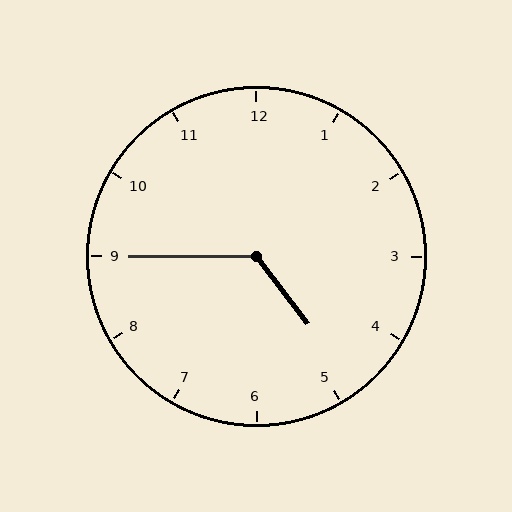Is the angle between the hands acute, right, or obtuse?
It is obtuse.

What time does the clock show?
4:45.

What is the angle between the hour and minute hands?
Approximately 128 degrees.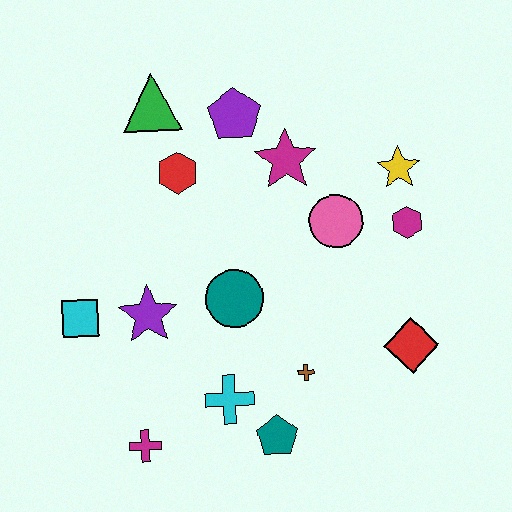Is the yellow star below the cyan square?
No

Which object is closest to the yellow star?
The magenta hexagon is closest to the yellow star.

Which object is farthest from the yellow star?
The magenta cross is farthest from the yellow star.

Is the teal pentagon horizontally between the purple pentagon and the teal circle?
No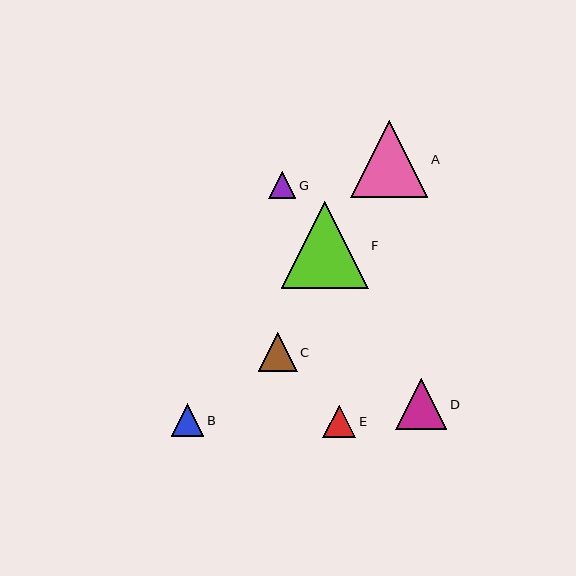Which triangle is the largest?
Triangle F is the largest with a size of approximately 87 pixels.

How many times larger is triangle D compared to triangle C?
Triangle D is approximately 1.3 times the size of triangle C.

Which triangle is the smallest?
Triangle G is the smallest with a size of approximately 27 pixels.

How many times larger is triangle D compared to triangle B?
Triangle D is approximately 1.6 times the size of triangle B.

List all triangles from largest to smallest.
From largest to smallest: F, A, D, C, E, B, G.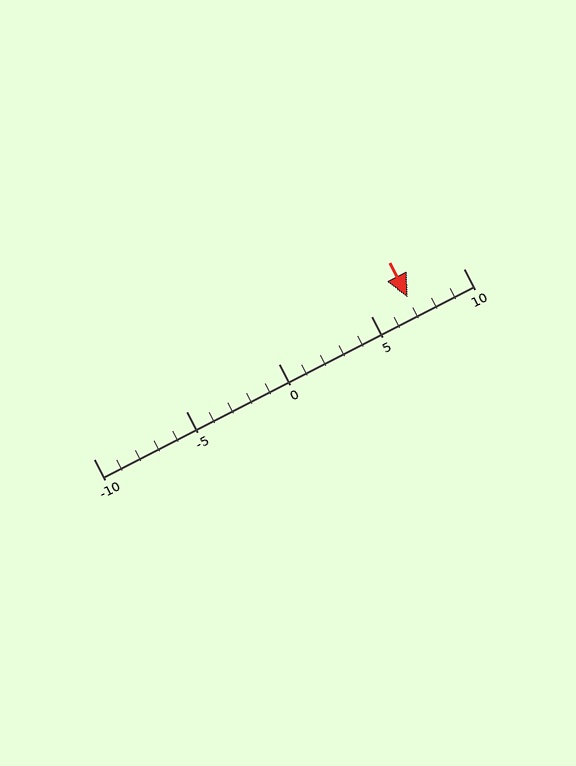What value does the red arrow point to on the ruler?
The red arrow points to approximately 7.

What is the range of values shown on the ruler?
The ruler shows values from -10 to 10.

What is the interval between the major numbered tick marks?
The major tick marks are spaced 5 units apart.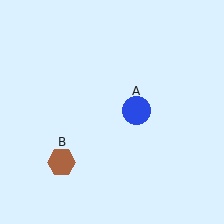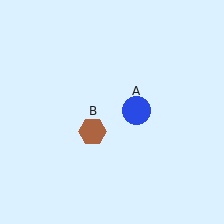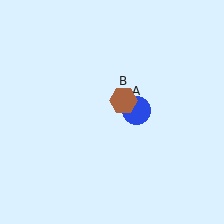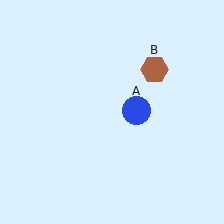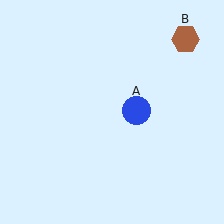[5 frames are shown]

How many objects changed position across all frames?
1 object changed position: brown hexagon (object B).